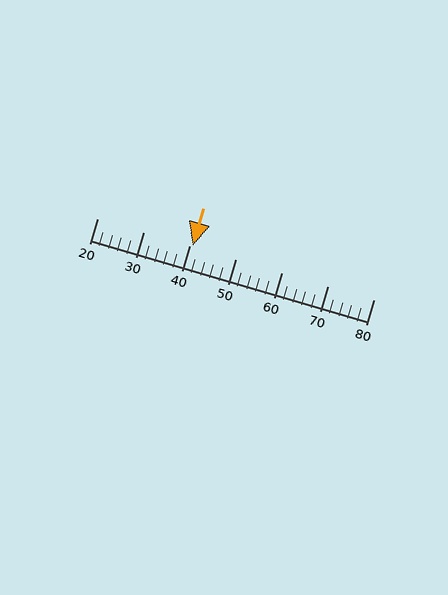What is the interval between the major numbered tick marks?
The major tick marks are spaced 10 units apart.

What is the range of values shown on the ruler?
The ruler shows values from 20 to 80.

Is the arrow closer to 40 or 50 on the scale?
The arrow is closer to 40.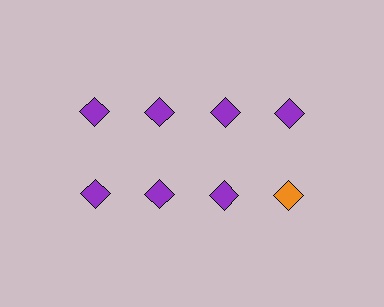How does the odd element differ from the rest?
It has a different color: orange instead of purple.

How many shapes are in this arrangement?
There are 8 shapes arranged in a grid pattern.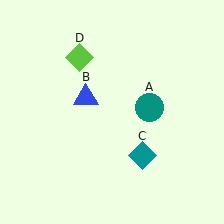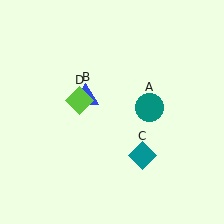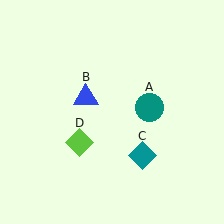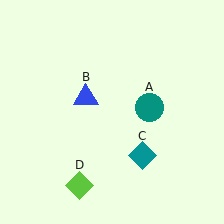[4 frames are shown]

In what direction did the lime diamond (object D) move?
The lime diamond (object D) moved down.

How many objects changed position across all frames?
1 object changed position: lime diamond (object D).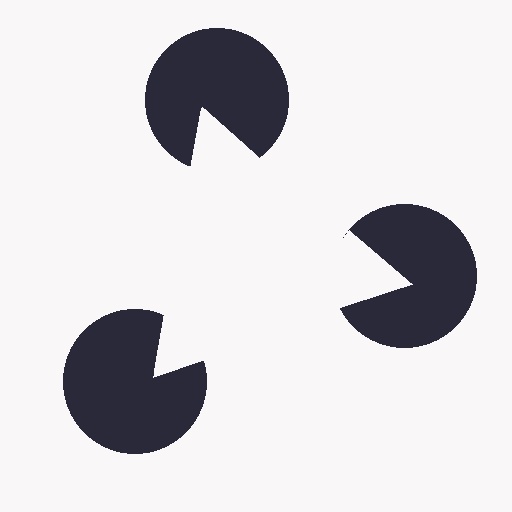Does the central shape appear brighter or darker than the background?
It typically appears slightly brighter than the background, even though no actual brightness change is drawn.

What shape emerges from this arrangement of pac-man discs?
An illusory triangle — its edges are inferred from the aligned wedge cuts in the pac-man discs, not physically drawn.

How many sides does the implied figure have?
3 sides.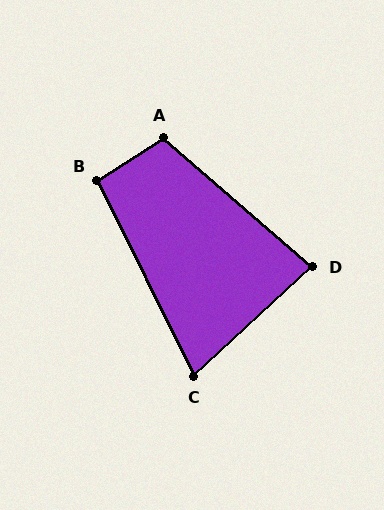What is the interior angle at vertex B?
Approximately 96 degrees (obtuse).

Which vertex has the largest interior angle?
A, at approximately 106 degrees.